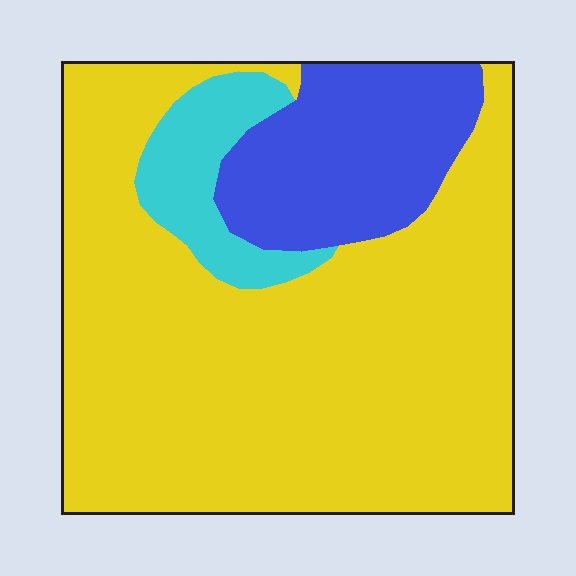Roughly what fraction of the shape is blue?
Blue covers 18% of the shape.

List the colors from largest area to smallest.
From largest to smallest: yellow, blue, cyan.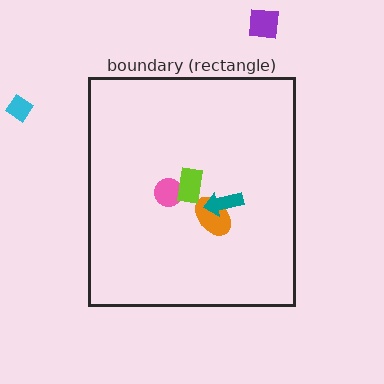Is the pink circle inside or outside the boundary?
Inside.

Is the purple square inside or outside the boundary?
Outside.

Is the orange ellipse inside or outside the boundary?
Inside.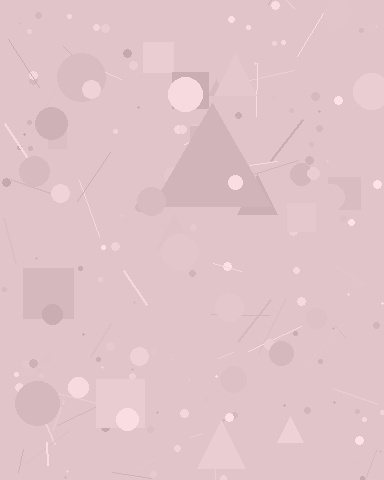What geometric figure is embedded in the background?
A triangle is embedded in the background.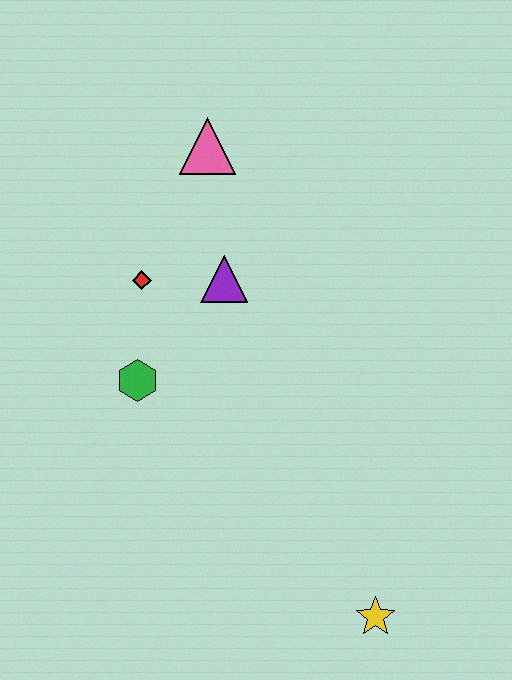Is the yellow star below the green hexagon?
Yes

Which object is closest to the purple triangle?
The red diamond is closest to the purple triangle.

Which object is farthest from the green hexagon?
The yellow star is farthest from the green hexagon.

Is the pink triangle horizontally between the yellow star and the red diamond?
Yes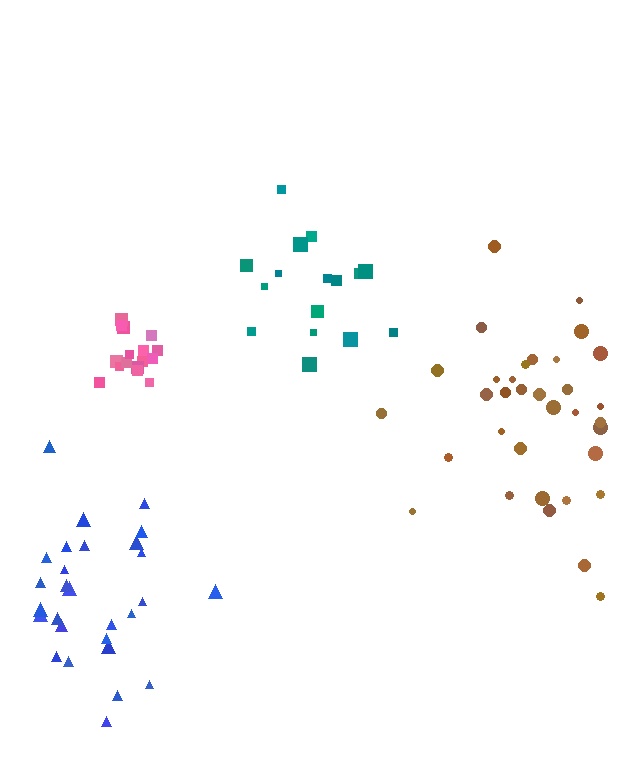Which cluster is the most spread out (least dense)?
Teal.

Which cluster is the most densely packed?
Pink.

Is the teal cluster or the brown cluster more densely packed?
Brown.